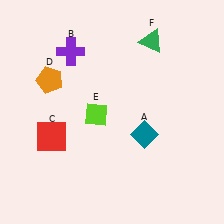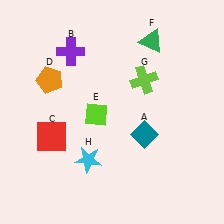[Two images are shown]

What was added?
A lime cross (G), a cyan star (H) were added in Image 2.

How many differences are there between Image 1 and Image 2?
There are 2 differences between the two images.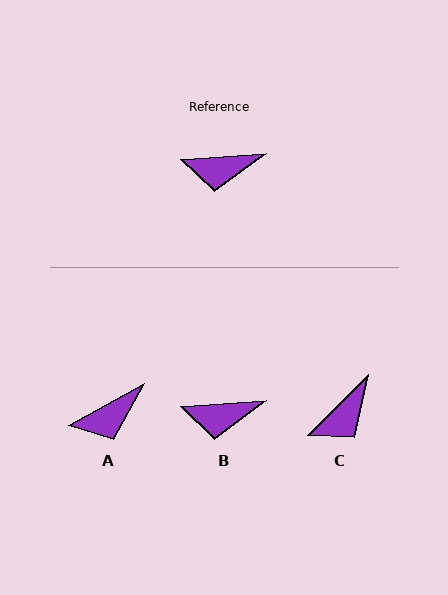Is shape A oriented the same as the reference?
No, it is off by about 25 degrees.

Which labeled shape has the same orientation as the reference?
B.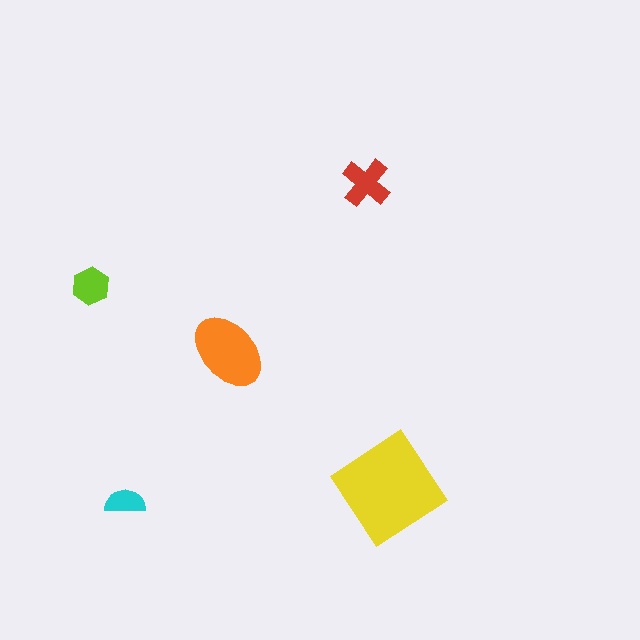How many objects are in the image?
There are 5 objects in the image.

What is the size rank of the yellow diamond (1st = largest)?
1st.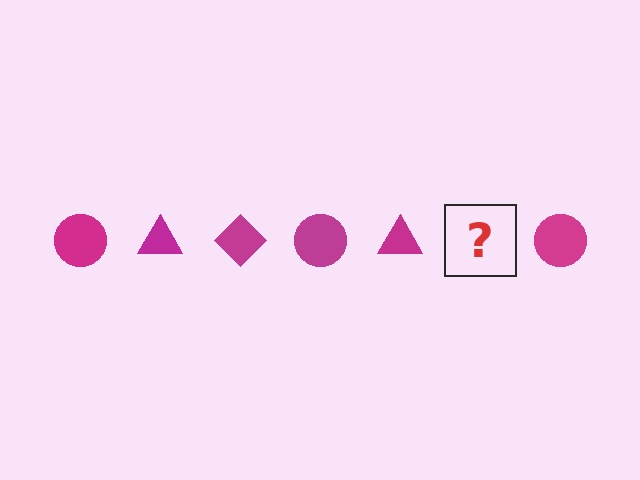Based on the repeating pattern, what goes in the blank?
The blank should be a magenta diamond.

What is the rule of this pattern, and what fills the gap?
The rule is that the pattern cycles through circle, triangle, diamond shapes in magenta. The gap should be filled with a magenta diamond.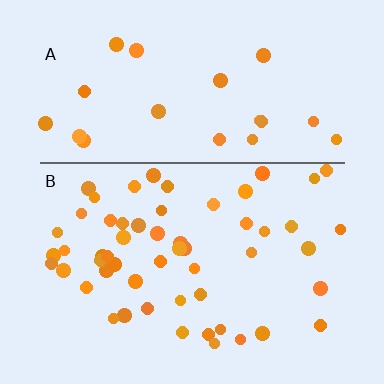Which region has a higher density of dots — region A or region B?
B (the bottom).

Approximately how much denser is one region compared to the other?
Approximately 2.3× — region B over region A.